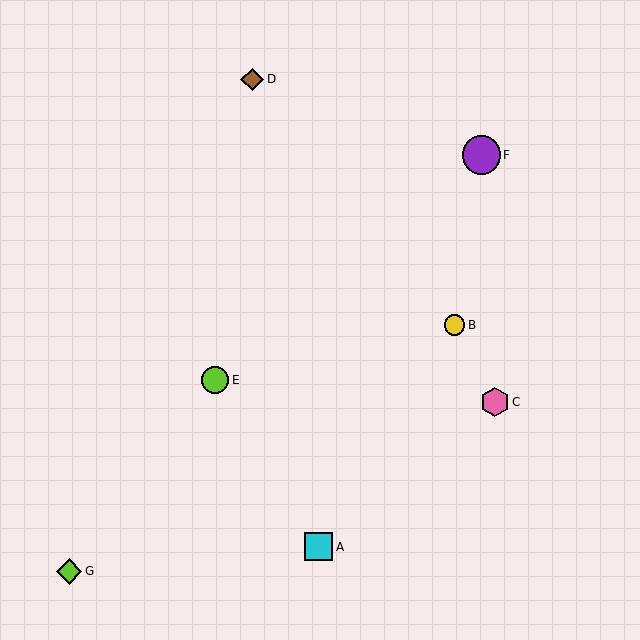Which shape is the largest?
The purple circle (labeled F) is the largest.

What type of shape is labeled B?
Shape B is a yellow circle.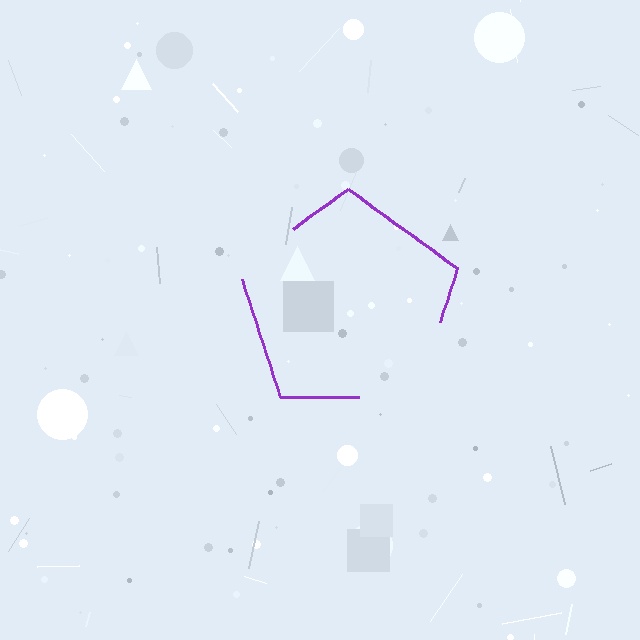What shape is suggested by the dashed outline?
The dashed outline suggests a pentagon.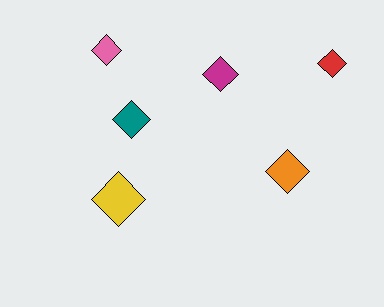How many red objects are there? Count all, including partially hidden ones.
There is 1 red object.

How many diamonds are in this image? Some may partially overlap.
There are 6 diamonds.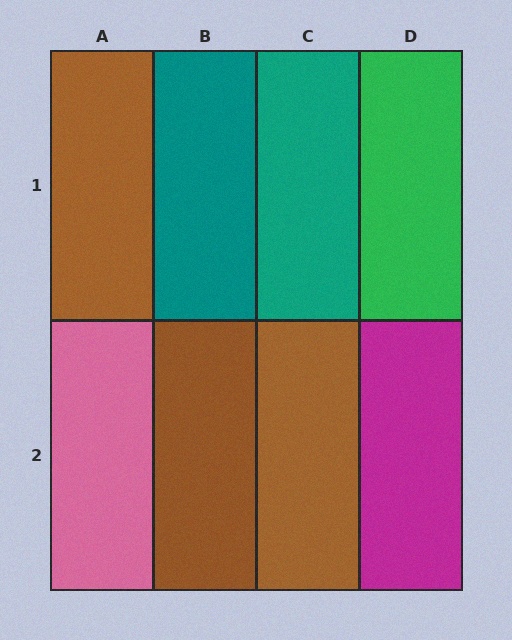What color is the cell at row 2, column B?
Brown.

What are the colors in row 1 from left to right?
Brown, teal, teal, green.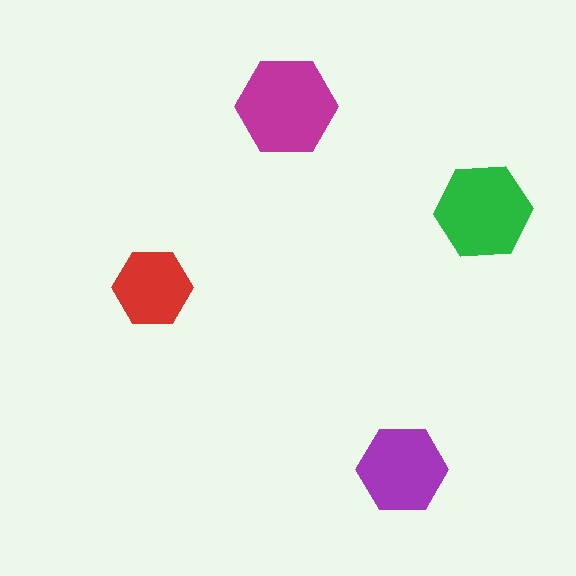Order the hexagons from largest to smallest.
the magenta one, the green one, the purple one, the red one.